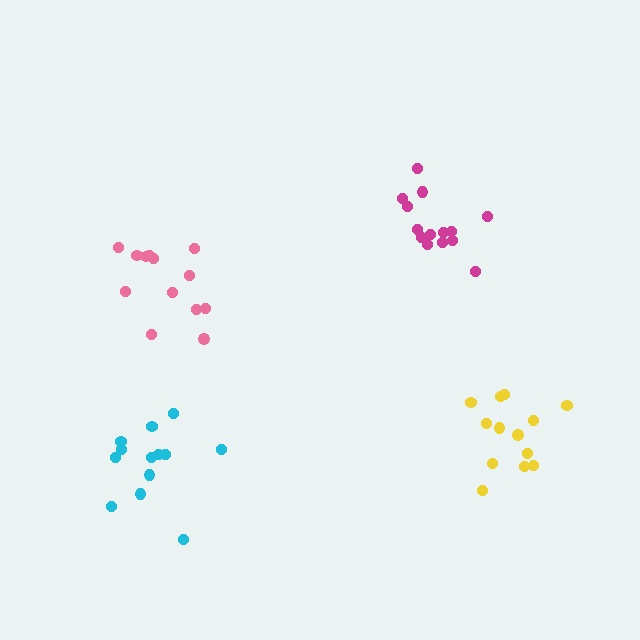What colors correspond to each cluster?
The clusters are colored: cyan, yellow, magenta, pink.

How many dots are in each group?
Group 1: 13 dots, Group 2: 13 dots, Group 3: 14 dots, Group 4: 13 dots (53 total).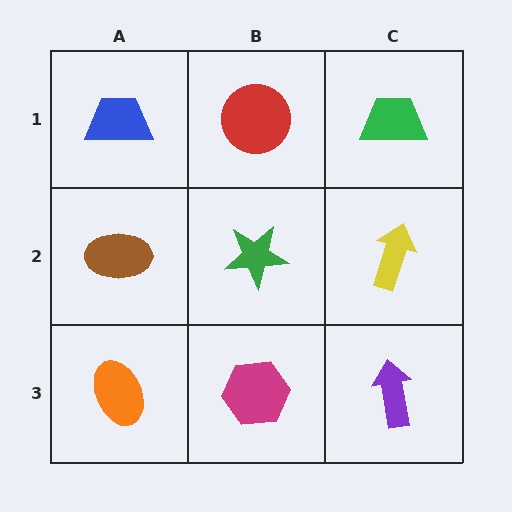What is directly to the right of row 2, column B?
A yellow arrow.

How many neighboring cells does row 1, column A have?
2.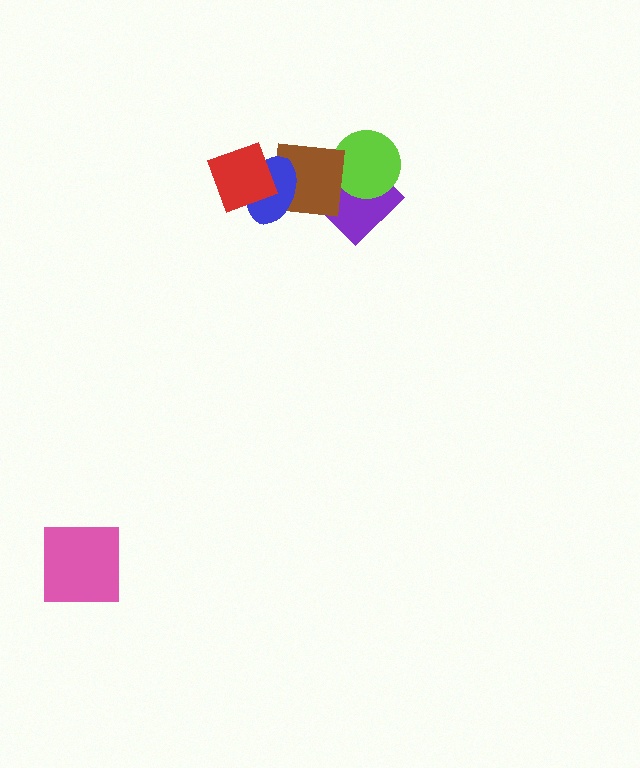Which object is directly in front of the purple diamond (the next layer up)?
The lime circle is directly in front of the purple diamond.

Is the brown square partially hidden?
Yes, it is partially covered by another shape.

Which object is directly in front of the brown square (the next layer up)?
The blue ellipse is directly in front of the brown square.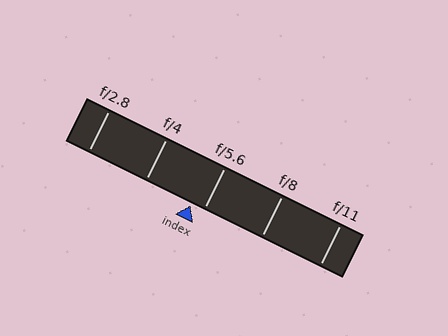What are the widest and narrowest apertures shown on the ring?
The widest aperture shown is f/2.8 and the narrowest is f/11.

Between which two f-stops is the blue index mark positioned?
The index mark is between f/4 and f/5.6.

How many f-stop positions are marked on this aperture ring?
There are 5 f-stop positions marked.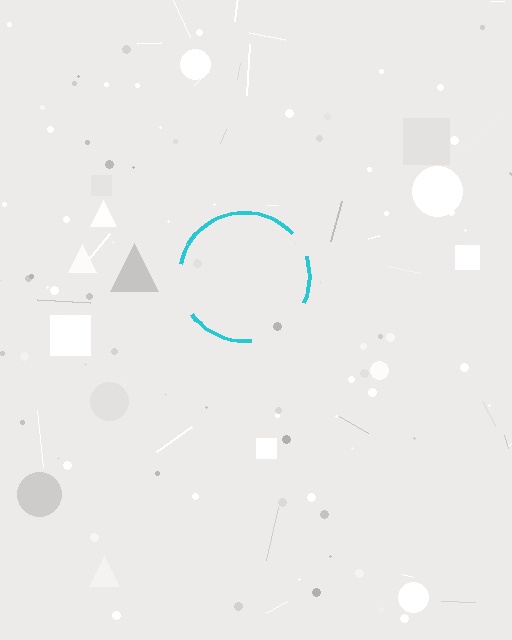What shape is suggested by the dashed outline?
The dashed outline suggests a circle.